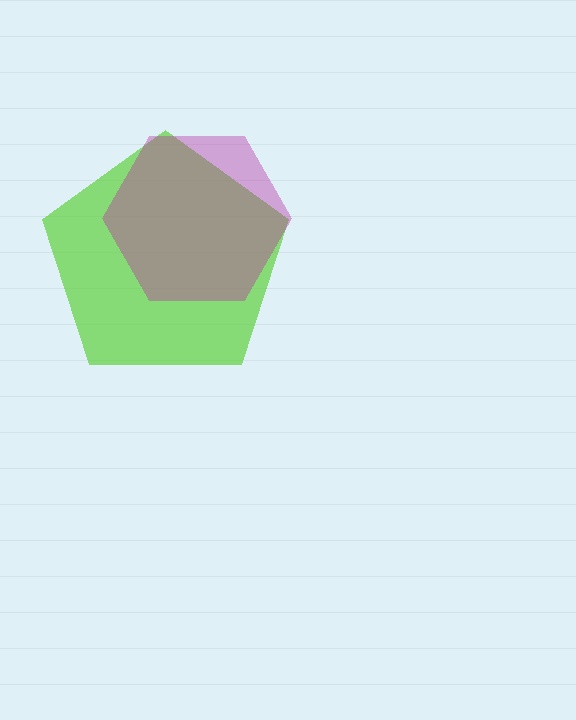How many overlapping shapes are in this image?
There are 2 overlapping shapes in the image.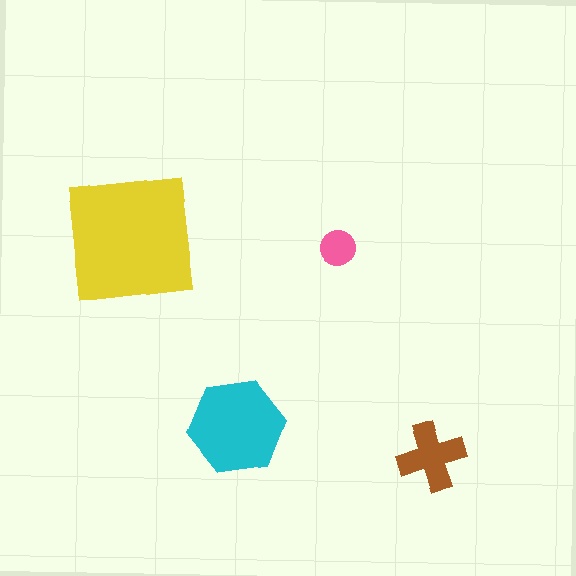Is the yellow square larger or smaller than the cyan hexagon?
Larger.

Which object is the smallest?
The pink circle.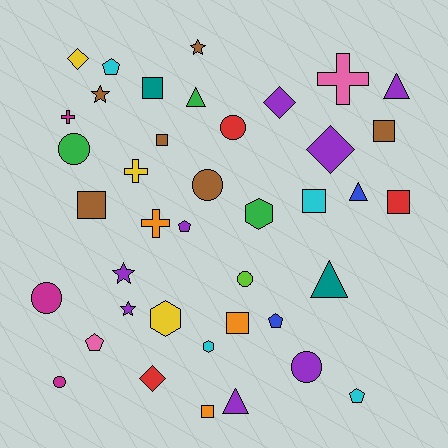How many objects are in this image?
There are 40 objects.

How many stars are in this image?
There are 4 stars.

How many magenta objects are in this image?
There are 3 magenta objects.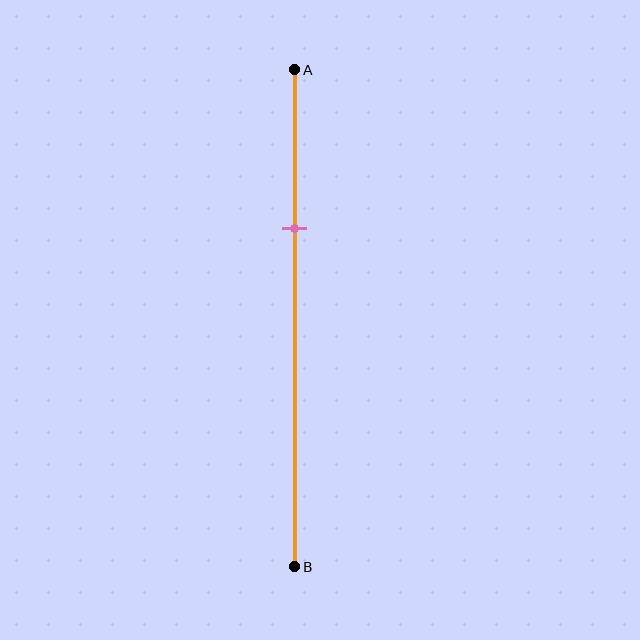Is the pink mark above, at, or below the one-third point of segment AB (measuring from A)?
The pink mark is approximately at the one-third point of segment AB.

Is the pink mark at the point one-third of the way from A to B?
Yes, the mark is approximately at the one-third point.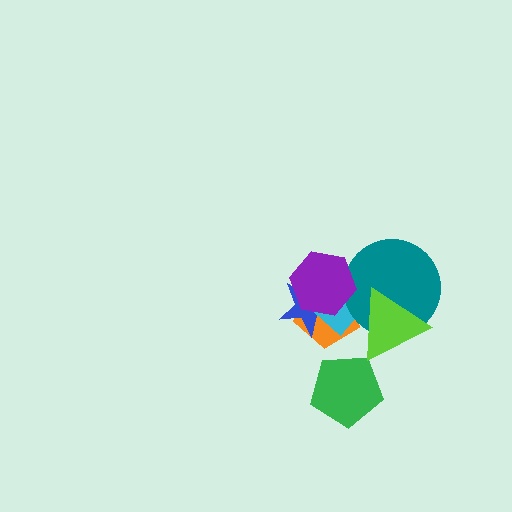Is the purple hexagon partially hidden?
No, no other shape covers it.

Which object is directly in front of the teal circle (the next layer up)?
The lime triangle is directly in front of the teal circle.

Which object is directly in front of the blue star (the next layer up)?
The cyan rectangle is directly in front of the blue star.